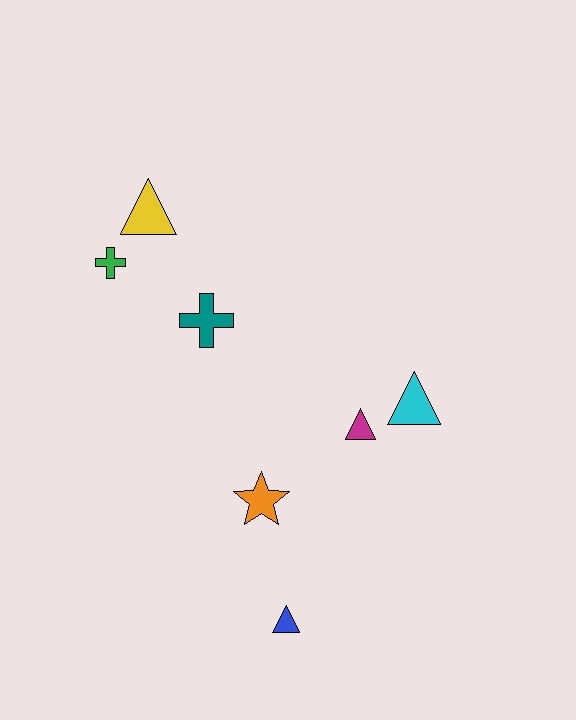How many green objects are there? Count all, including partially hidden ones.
There is 1 green object.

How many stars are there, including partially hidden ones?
There is 1 star.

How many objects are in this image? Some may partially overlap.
There are 7 objects.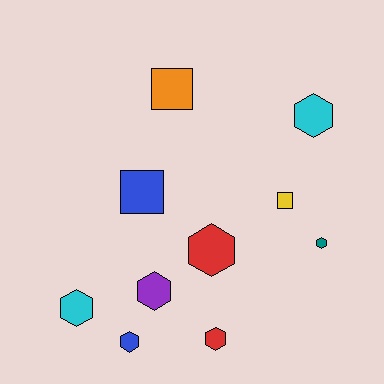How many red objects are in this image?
There are 2 red objects.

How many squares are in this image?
There are 3 squares.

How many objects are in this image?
There are 10 objects.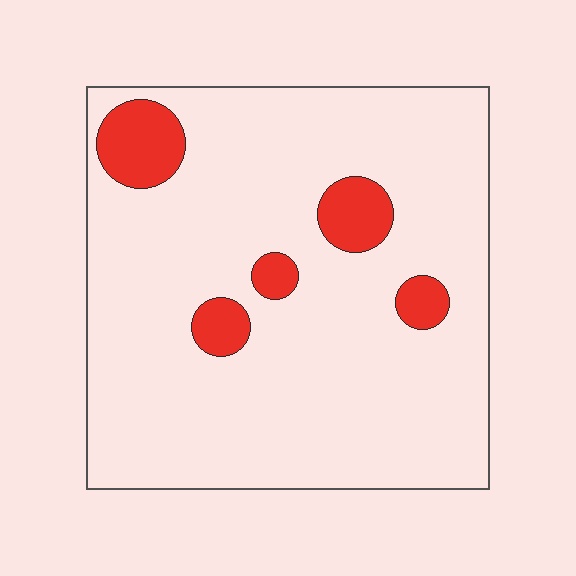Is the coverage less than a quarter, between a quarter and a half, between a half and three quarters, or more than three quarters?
Less than a quarter.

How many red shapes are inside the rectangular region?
5.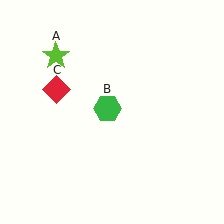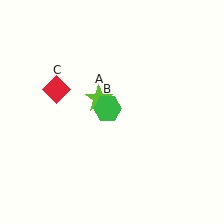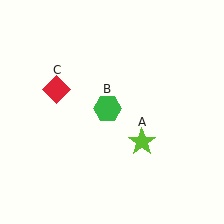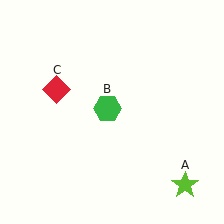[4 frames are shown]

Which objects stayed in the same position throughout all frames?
Green hexagon (object B) and red diamond (object C) remained stationary.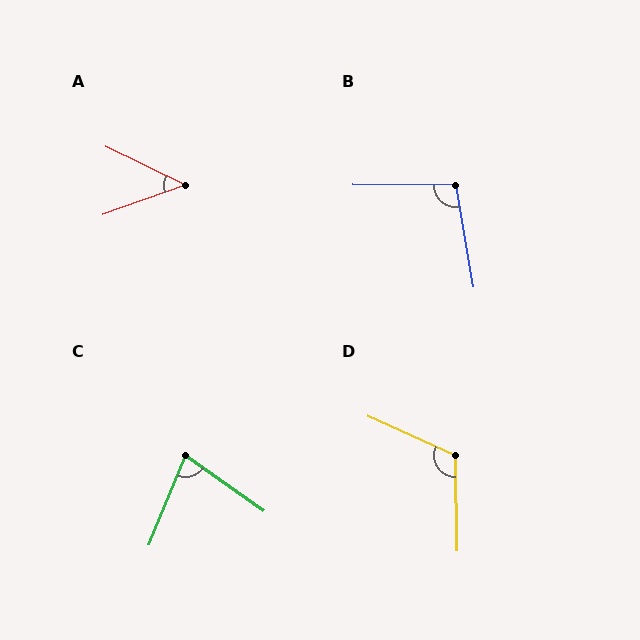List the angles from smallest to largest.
A (46°), C (77°), B (100°), D (115°).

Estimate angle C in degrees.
Approximately 77 degrees.